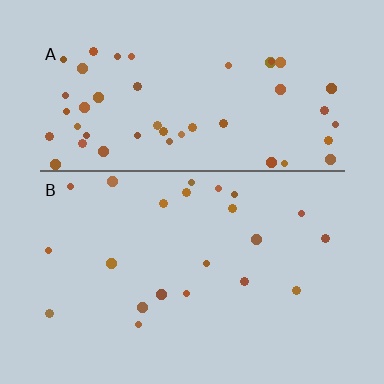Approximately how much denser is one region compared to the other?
Approximately 2.2× — region A over region B.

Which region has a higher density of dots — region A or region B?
A (the top).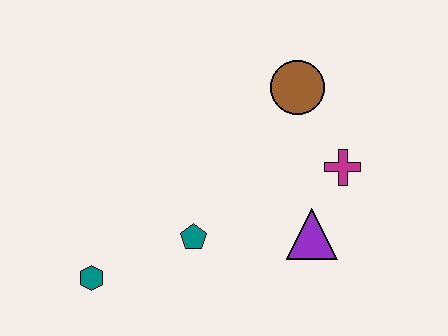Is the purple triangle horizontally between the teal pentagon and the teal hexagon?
No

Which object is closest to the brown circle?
The magenta cross is closest to the brown circle.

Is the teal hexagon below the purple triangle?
Yes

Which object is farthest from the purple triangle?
The teal hexagon is farthest from the purple triangle.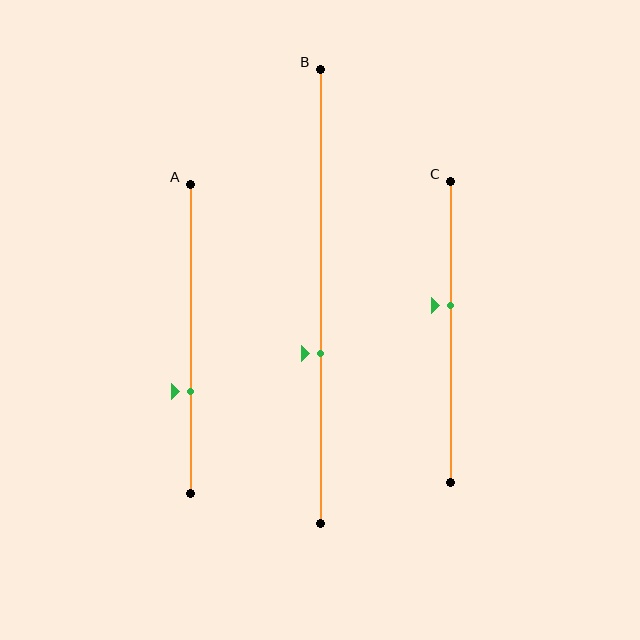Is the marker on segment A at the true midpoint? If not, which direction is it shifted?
No, the marker on segment A is shifted downward by about 17% of the segment length.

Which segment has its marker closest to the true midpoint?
Segment C has its marker closest to the true midpoint.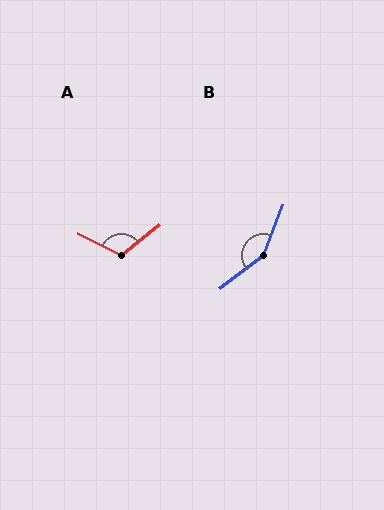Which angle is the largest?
B, at approximately 149 degrees.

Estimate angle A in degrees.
Approximately 116 degrees.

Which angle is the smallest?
A, at approximately 116 degrees.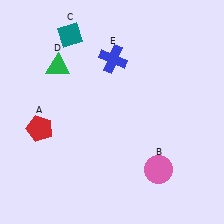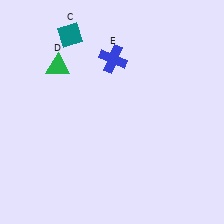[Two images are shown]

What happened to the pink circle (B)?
The pink circle (B) was removed in Image 2. It was in the bottom-right area of Image 1.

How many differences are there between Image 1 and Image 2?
There are 2 differences between the two images.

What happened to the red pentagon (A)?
The red pentagon (A) was removed in Image 2. It was in the bottom-left area of Image 1.